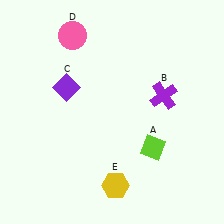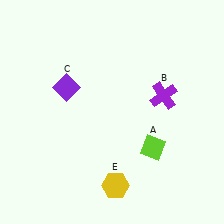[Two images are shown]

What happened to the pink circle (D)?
The pink circle (D) was removed in Image 2. It was in the top-left area of Image 1.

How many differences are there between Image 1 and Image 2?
There is 1 difference between the two images.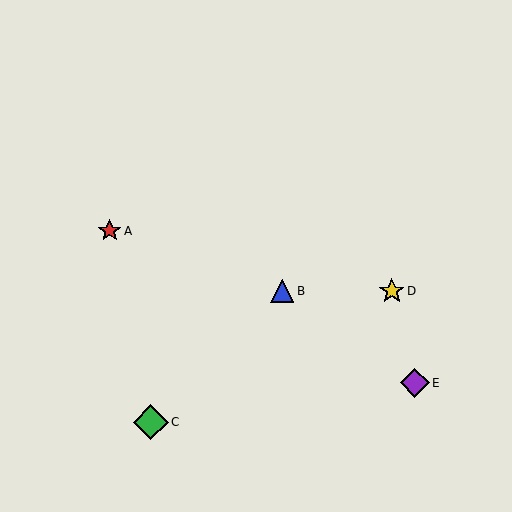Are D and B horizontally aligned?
Yes, both are at y≈291.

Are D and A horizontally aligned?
No, D is at y≈291 and A is at y≈231.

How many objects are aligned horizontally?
2 objects (B, D) are aligned horizontally.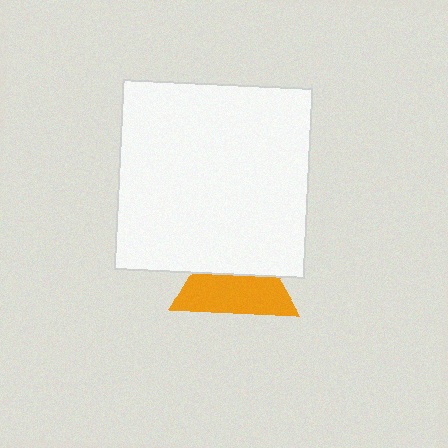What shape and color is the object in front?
The object in front is a white square.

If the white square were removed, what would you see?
You would see the complete orange triangle.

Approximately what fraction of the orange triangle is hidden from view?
Roughly 45% of the orange triangle is hidden behind the white square.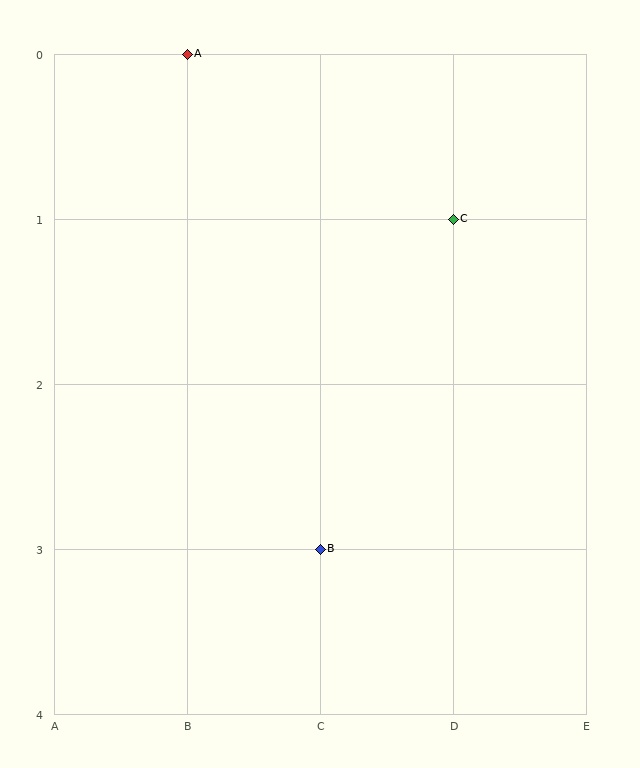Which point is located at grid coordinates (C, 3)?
Point B is at (C, 3).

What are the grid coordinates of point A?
Point A is at grid coordinates (B, 0).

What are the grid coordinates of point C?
Point C is at grid coordinates (D, 1).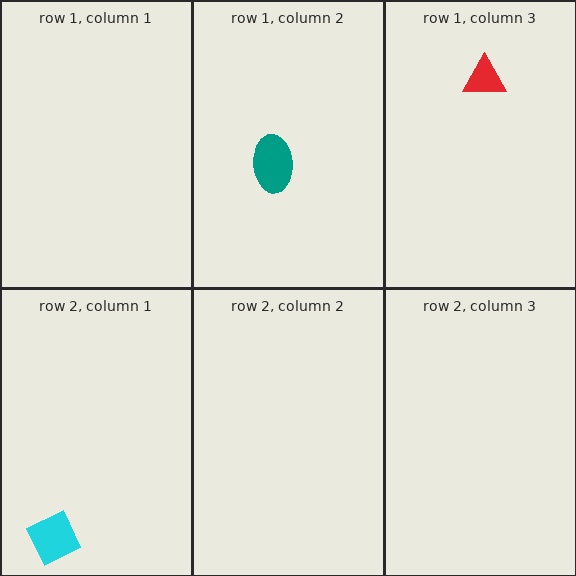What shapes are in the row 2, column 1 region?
The cyan square.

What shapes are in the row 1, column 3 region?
The red triangle.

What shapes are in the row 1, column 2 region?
The teal ellipse.